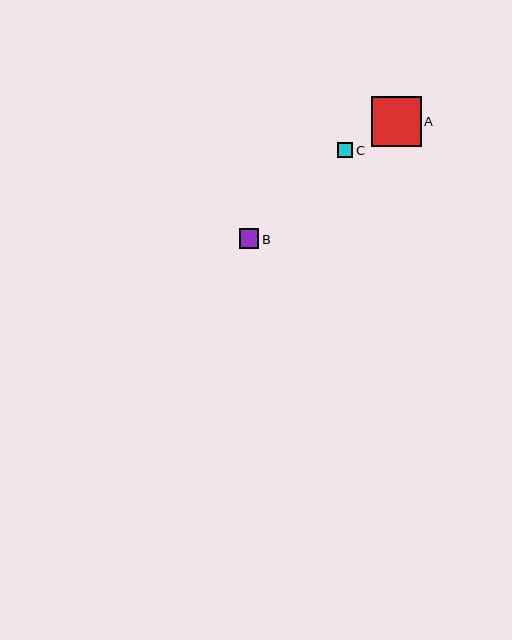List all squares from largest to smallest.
From largest to smallest: A, B, C.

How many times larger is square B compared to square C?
Square B is approximately 1.3 times the size of square C.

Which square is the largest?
Square A is the largest with a size of approximately 50 pixels.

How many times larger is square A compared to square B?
Square A is approximately 2.6 times the size of square B.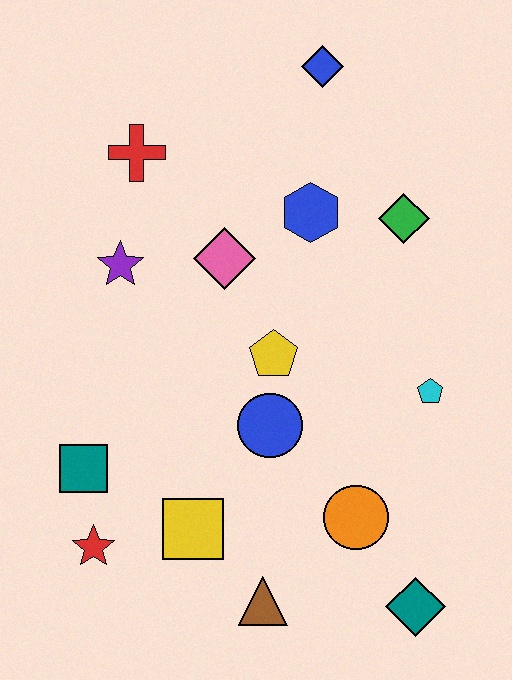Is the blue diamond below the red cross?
No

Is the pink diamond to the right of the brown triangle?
No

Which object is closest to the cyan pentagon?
The orange circle is closest to the cyan pentagon.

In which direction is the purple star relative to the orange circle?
The purple star is above the orange circle.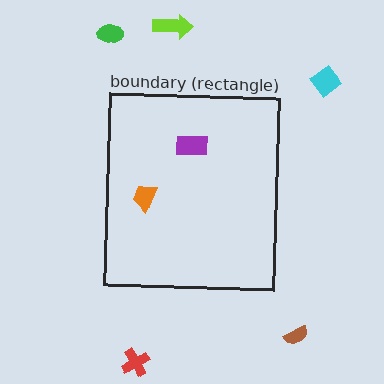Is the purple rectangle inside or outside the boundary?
Inside.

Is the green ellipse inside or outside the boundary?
Outside.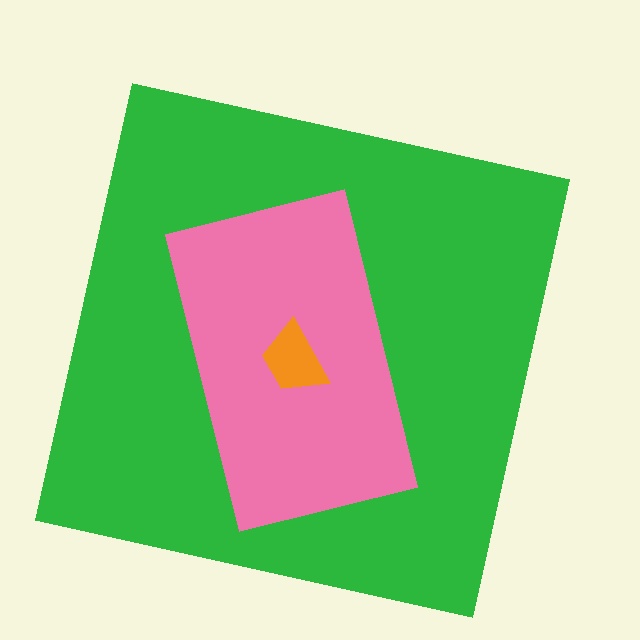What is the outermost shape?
The green square.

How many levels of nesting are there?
3.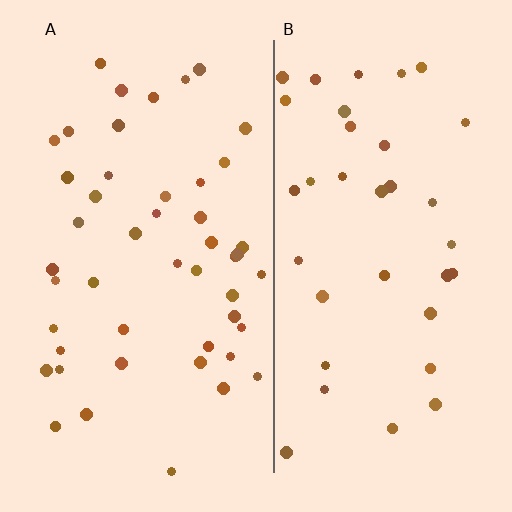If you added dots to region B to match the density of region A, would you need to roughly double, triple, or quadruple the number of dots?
Approximately double.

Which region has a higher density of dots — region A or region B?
A (the left).